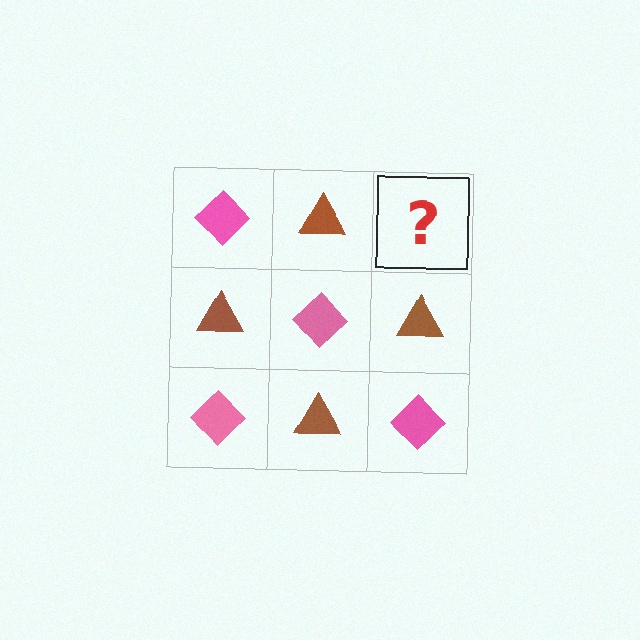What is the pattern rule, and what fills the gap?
The rule is that it alternates pink diamond and brown triangle in a checkerboard pattern. The gap should be filled with a pink diamond.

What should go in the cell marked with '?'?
The missing cell should contain a pink diamond.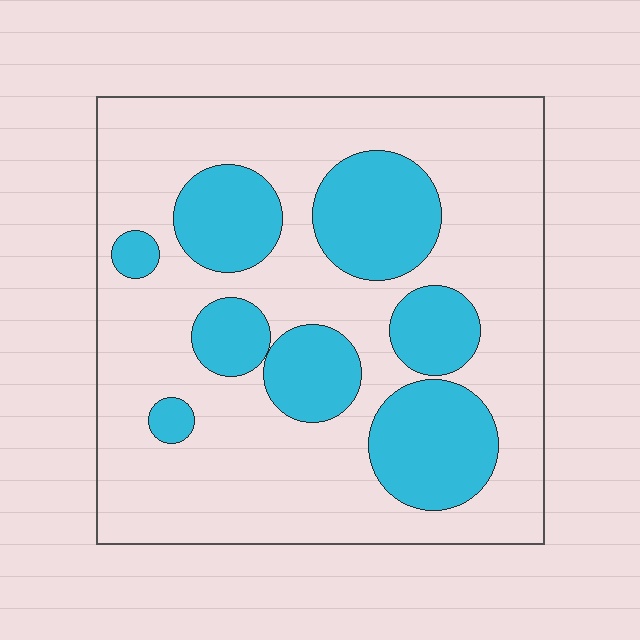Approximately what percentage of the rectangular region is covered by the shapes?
Approximately 30%.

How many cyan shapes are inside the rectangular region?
8.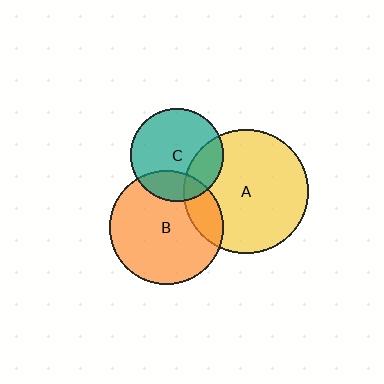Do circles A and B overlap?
Yes.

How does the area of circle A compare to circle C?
Approximately 1.8 times.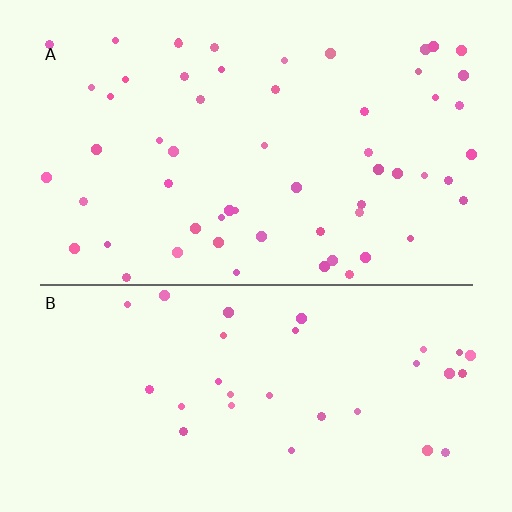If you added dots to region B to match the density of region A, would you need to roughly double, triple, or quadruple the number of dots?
Approximately double.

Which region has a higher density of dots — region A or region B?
A (the top).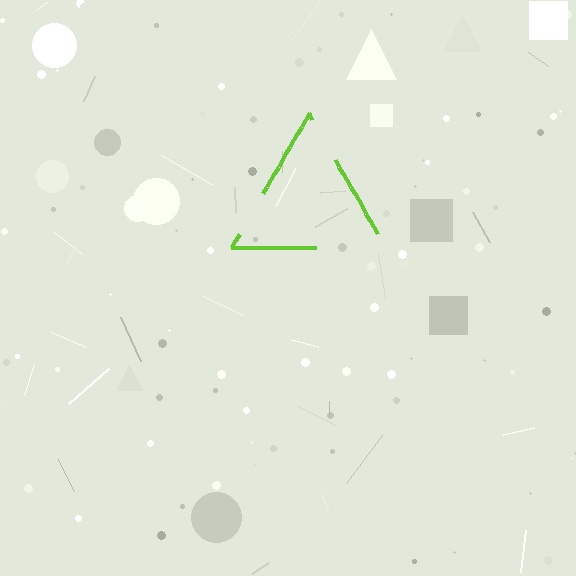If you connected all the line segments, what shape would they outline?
They would outline a triangle.